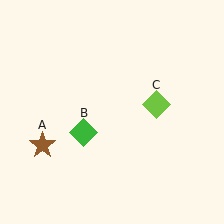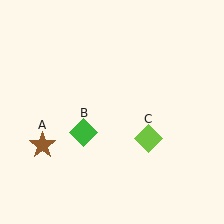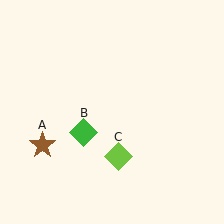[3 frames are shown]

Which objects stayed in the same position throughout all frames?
Brown star (object A) and green diamond (object B) remained stationary.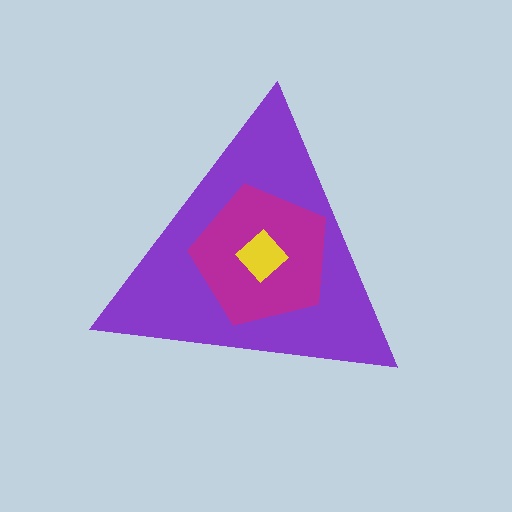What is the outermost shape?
The purple triangle.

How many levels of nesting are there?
3.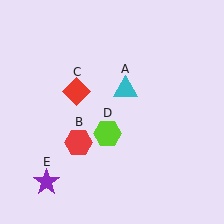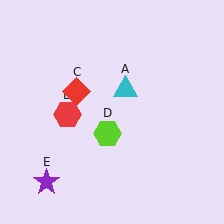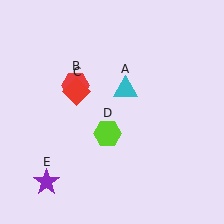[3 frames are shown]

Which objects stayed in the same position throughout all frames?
Cyan triangle (object A) and red diamond (object C) and lime hexagon (object D) and purple star (object E) remained stationary.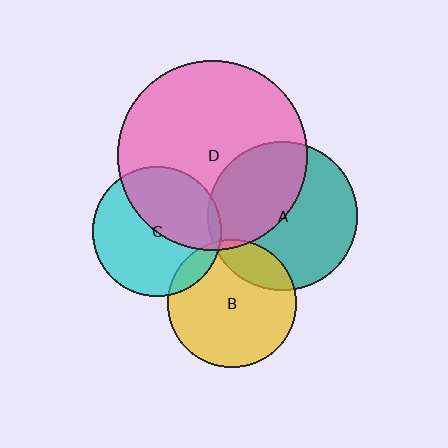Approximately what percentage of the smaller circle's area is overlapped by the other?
Approximately 10%.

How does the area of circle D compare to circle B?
Approximately 2.2 times.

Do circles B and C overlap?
Yes.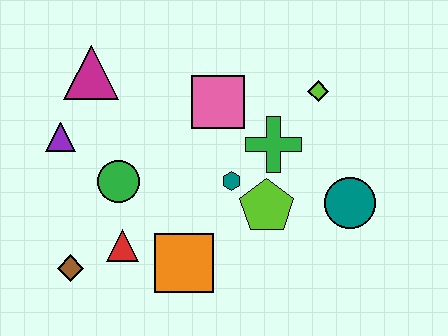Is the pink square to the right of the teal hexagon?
No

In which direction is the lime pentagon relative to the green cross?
The lime pentagon is below the green cross.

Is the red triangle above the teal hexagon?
No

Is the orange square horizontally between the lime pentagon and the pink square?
No